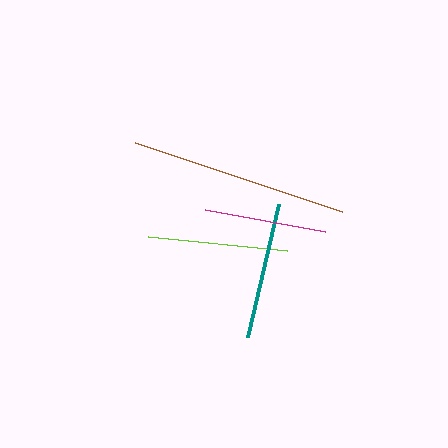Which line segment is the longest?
The brown line is the longest at approximately 218 pixels.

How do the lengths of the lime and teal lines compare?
The lime and teal lines are approximately the same length.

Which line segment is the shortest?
The magenta line is the shortest at approximately 122 pixels.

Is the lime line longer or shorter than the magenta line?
The lime line is longer than the magenta line.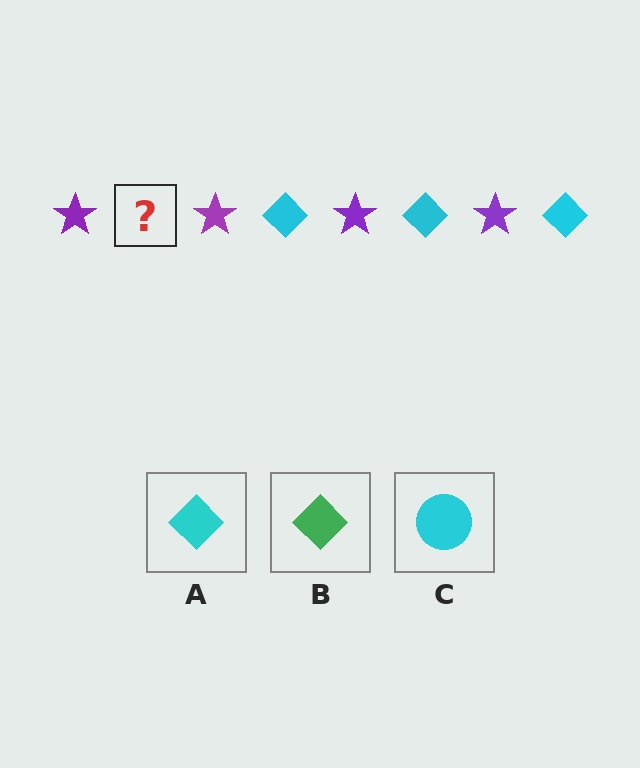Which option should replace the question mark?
Option A.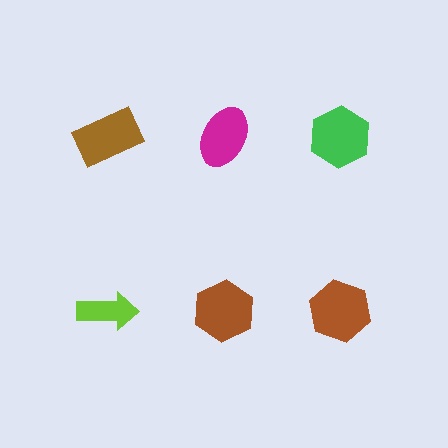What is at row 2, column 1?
A lime arrow.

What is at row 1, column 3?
A green hexagon.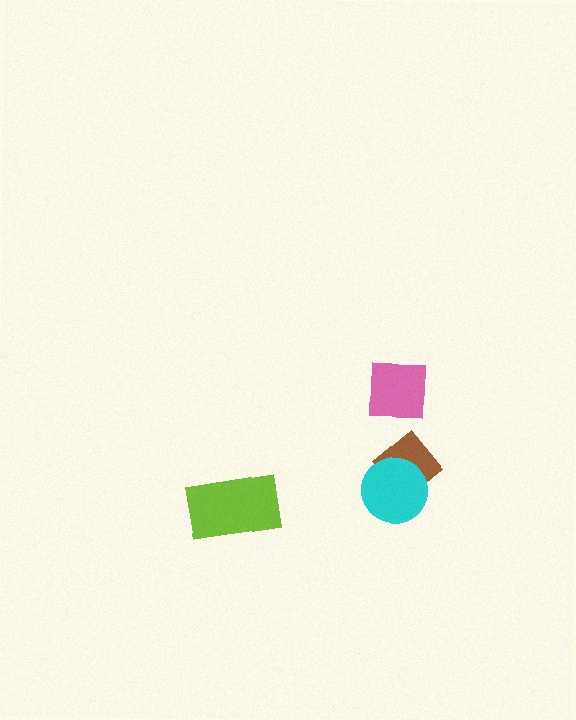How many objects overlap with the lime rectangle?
0 objects overlap with the lime rectangle.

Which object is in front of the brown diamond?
The cyan circle is in front of the brown diamond.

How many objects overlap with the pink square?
0 objects overlap with the pink square.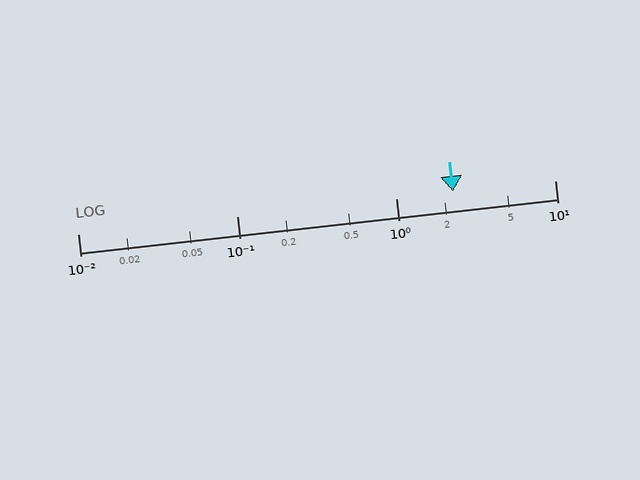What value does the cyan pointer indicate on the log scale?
The pointer indicates approximately 2.3.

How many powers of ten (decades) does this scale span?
The scale spans 3 decades, from 0.01 to 10.